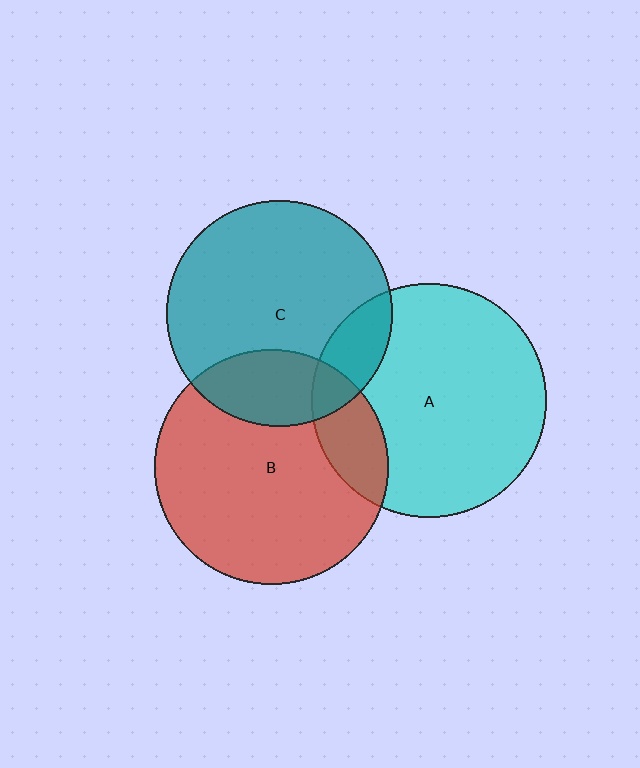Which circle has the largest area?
Circle B (red).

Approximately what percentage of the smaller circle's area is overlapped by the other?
Approximately 25%.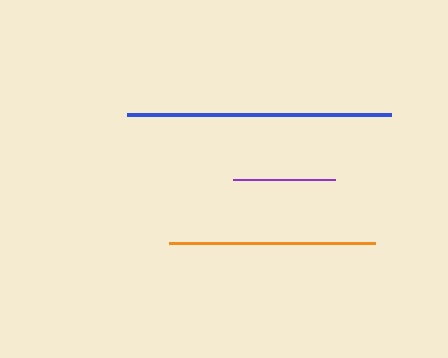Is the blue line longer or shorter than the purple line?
The blue line is longer than the purple line.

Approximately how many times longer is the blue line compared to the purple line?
The blue line is approximately 2.6 times the length of the purple line.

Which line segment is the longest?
The blue line is the longest at approximately 264 pixels.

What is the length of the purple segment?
The purple segment is approximately 101 pixels long.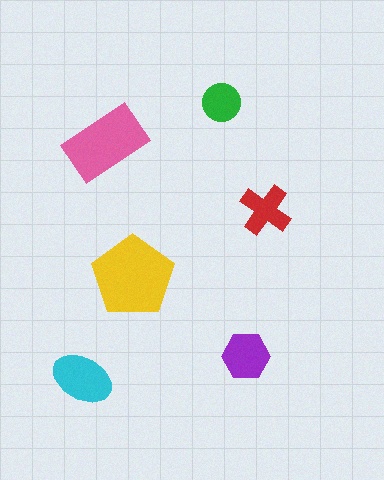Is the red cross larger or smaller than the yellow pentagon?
Smaller.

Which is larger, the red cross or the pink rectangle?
The pink rectangle.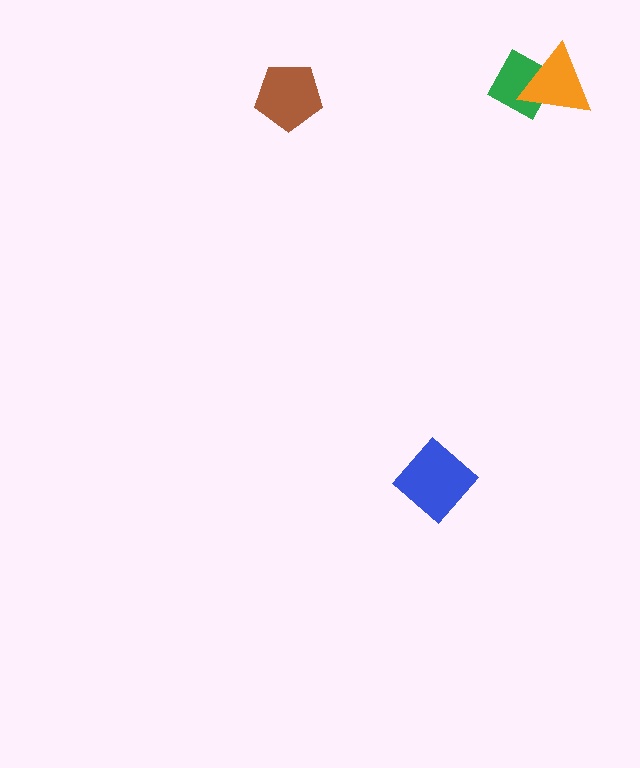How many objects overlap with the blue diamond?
0 objects overlap with the blue diamond.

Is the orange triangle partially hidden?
No, no other shape covers it.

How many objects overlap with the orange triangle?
1 object overlaps with the orange triangle.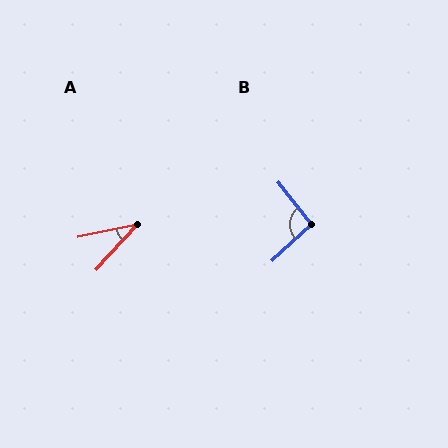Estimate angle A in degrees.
Approximately 36 degrees.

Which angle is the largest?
B, at approximately 94 degrees.